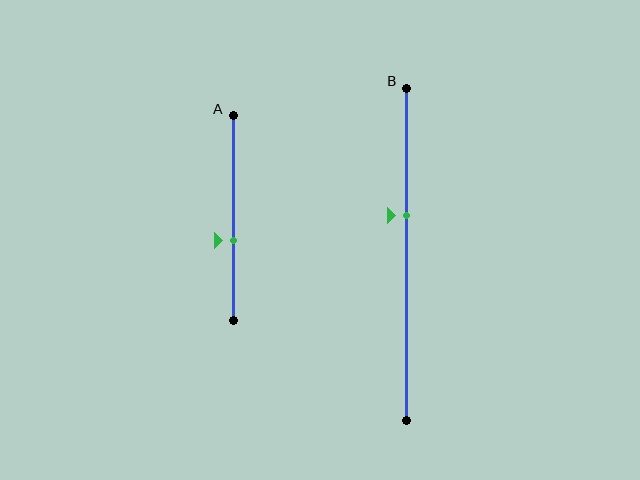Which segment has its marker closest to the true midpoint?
Segment A has its marker closest to the true midpoint.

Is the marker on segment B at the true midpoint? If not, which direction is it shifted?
No, the marker on segment B is shifted upward by about 12% of the segment length.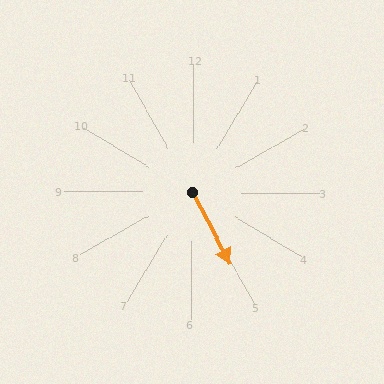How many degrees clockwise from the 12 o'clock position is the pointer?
Approximately 151 degrees.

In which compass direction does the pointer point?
Southeast.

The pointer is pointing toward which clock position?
Roughly 5 o'clock.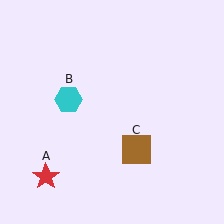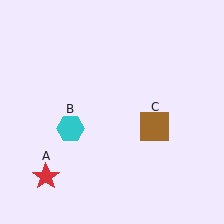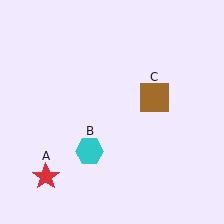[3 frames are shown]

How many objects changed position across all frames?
2 objects changed position: cyan hexagon (object B), brown square (object C).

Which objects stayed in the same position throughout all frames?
Red star (object A) remained stationary.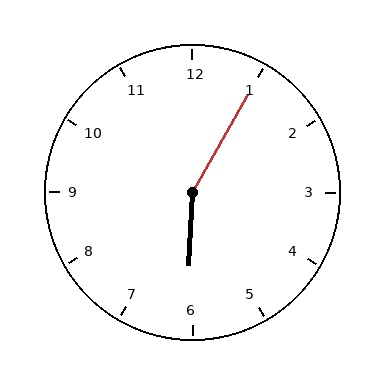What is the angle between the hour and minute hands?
Approximately 152 degrees.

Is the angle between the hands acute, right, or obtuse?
It is obtuse.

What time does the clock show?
6:05.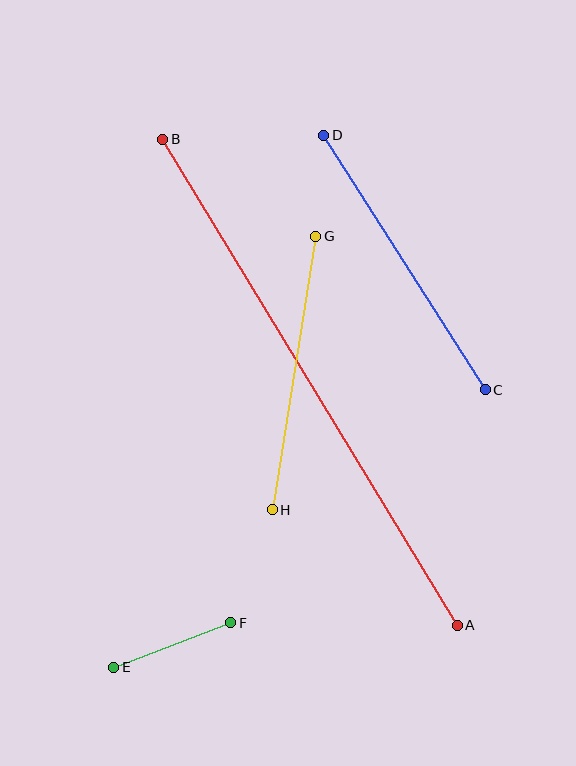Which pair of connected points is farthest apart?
Points A and B are farthest apart.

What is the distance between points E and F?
The distance is approximately 125 pixels.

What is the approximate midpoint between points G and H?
The midpoint is at approximately (294, 373) pixels.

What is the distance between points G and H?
The distance is approximately 277 pixels.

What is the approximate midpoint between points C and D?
The midpoint is at approximately (404, 262) pixels.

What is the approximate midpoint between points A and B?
The midpoint is at approximately (310, 382) pixels.